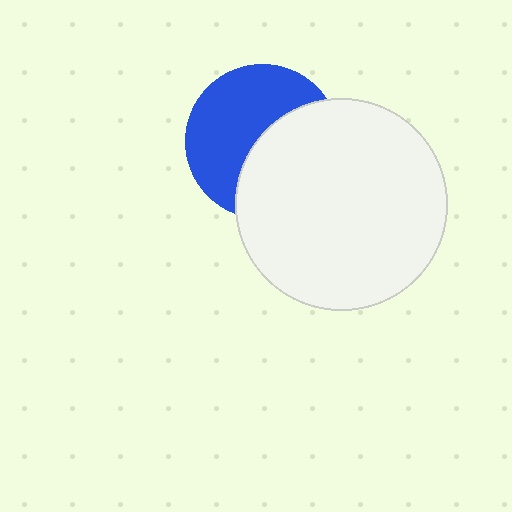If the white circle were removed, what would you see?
You would see the complete blue circle.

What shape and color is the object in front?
The object in front is a white circle.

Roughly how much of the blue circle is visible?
About half of it is visible (roughly 54%).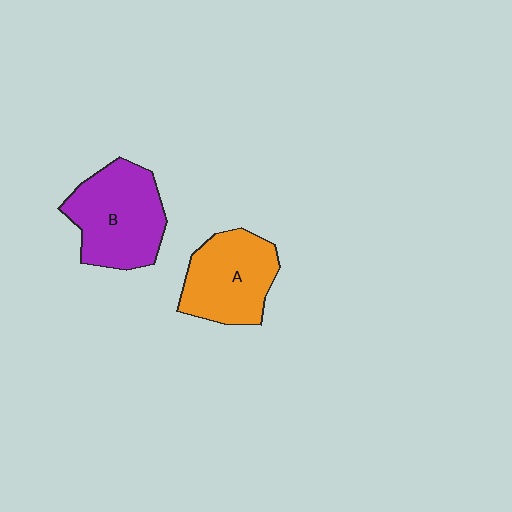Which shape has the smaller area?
Shape A (orange).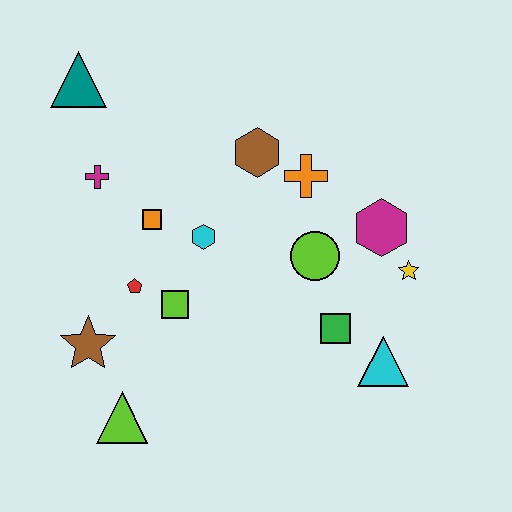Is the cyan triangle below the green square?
Yes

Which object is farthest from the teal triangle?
The cyan triangle is farthest from the teal triangle.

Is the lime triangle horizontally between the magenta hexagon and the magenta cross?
Yes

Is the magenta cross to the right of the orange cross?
No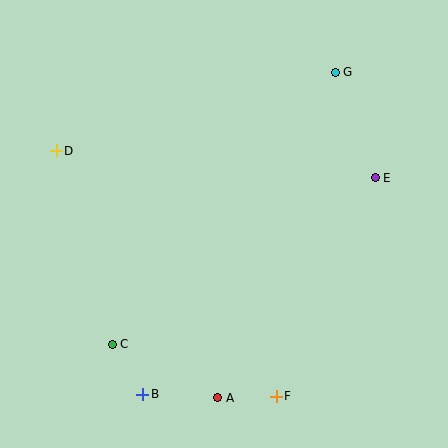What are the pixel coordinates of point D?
Point D is at (56, 151).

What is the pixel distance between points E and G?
The distance between E and G is 113 pixels.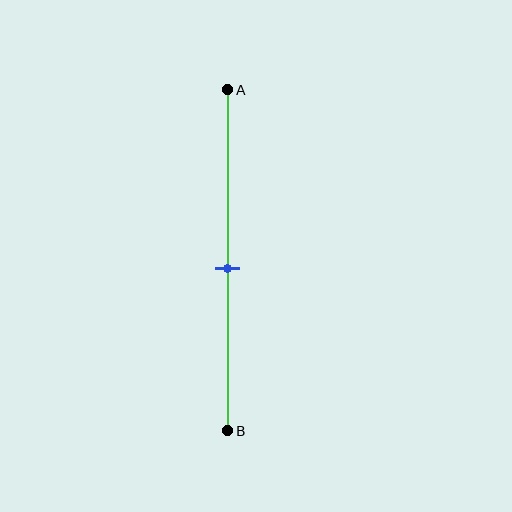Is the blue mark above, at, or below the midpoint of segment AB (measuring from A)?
The blue mark is approximately at the midpoint of segment AB.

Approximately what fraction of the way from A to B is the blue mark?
The blue mark is approximately 50% of the way from A to B.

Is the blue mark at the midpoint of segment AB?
Yes, the mark is approximately at the midpoint.